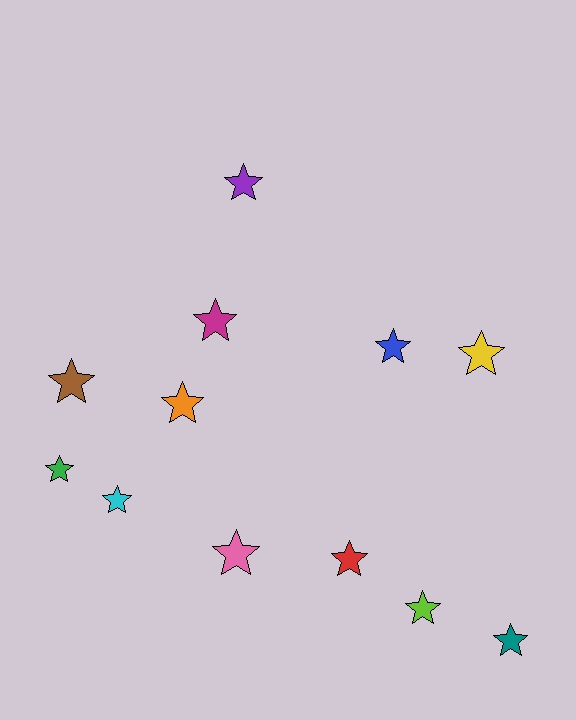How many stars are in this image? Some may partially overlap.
There are 12 stars.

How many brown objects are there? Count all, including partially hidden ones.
There is 1 brown object.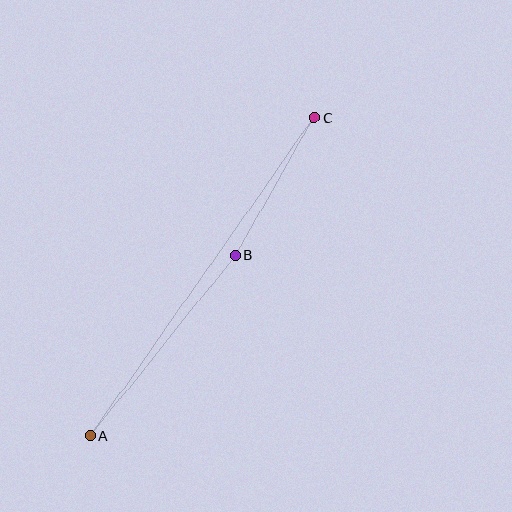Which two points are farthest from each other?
Points A and C are farthest from each other.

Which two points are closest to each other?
Points B and C are closest to each other.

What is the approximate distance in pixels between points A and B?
The distance between A and B is approximately 232 pixels.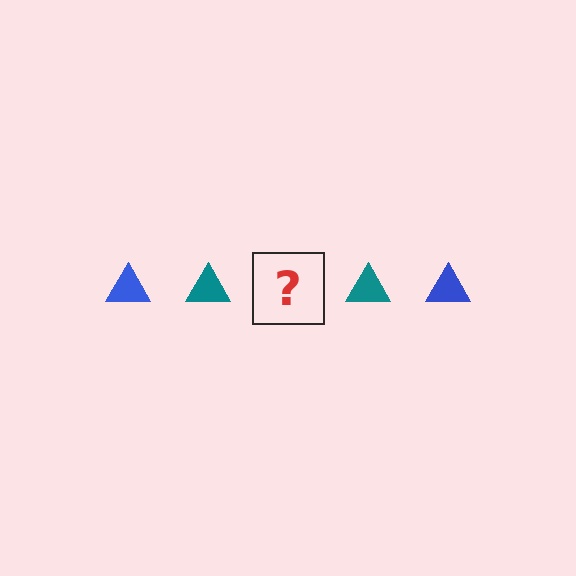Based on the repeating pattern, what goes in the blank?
The blank should be a blue triangle.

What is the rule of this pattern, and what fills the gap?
The rule is that the pattern cycles through blue, teal triangles. The gap should be filled with a blue triangle.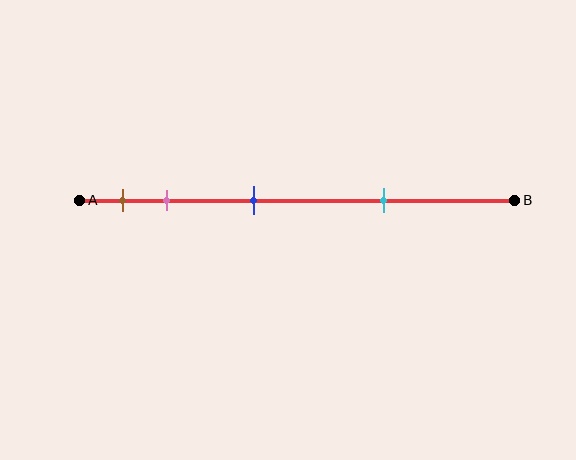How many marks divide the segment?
There are 4 marks dividing the segment.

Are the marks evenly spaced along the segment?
No, the marks are not evenly spaced.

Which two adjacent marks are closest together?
The brown and pink marks are the closest adjacent pair.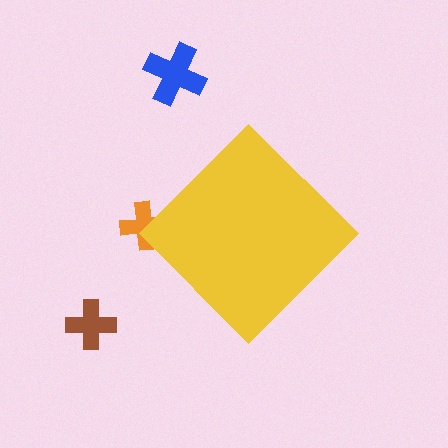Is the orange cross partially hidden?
Yes, the orange cross is partially hidden behind the yellow diamond.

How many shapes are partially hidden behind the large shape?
1 shape is partially hidden.